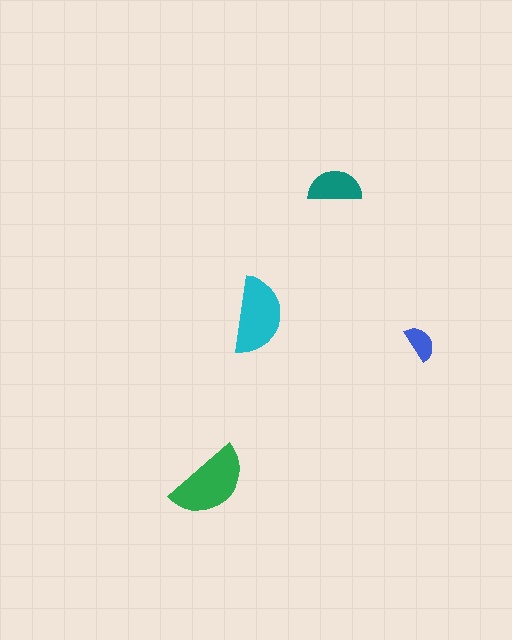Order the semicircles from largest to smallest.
the green one, the cyan one, the teal one, the blue one.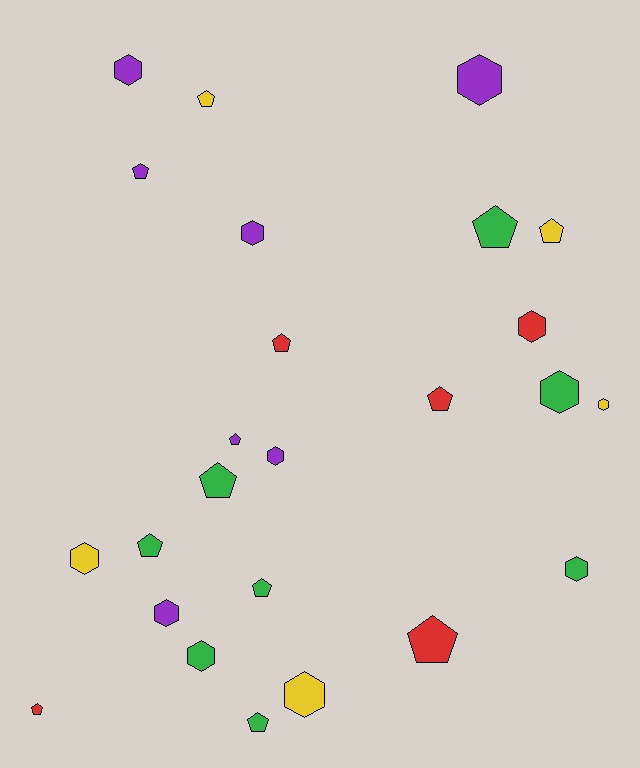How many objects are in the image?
There are 25 objects.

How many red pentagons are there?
There are 4 red pentagons.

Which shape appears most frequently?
Pentagon, with 13 objects.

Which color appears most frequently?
Green, with 8 objects.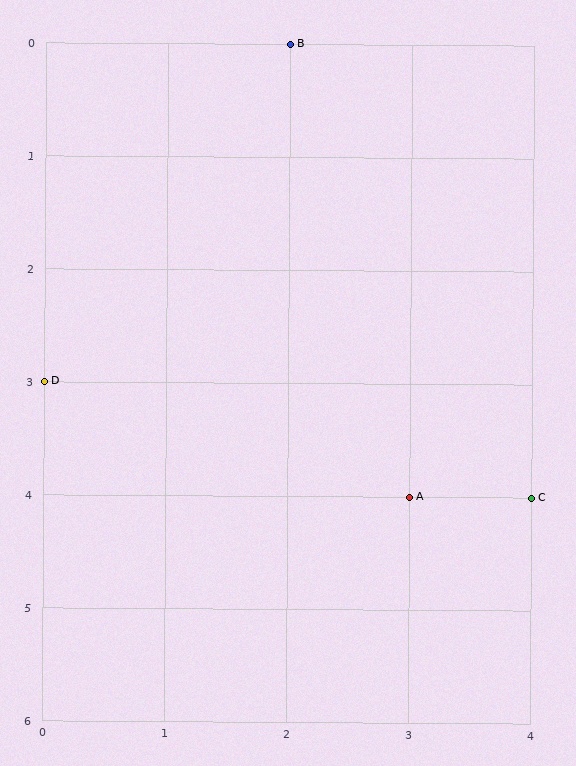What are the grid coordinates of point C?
Point C is at grid coordinates (4, 4).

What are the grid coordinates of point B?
Point B is at grid coordinates (2, 0).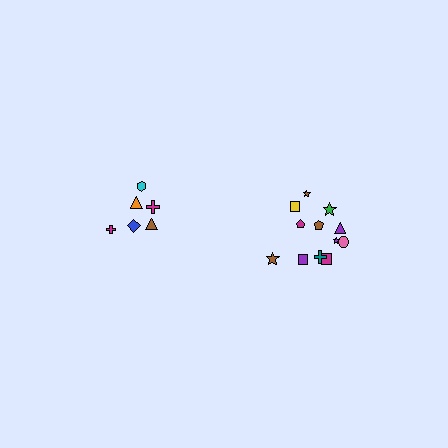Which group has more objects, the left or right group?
The right group.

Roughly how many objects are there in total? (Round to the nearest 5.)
Roughly 20 objects in total.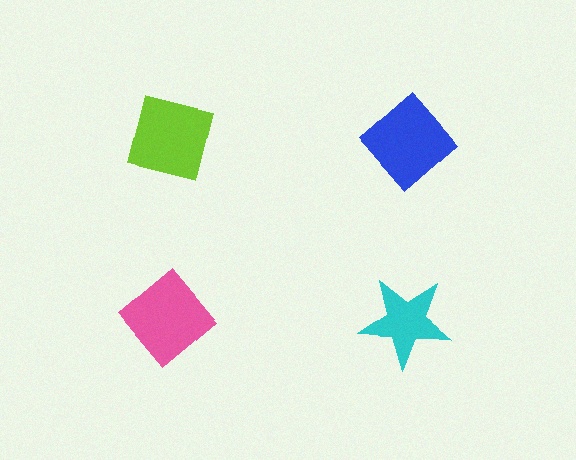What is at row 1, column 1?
A lime square.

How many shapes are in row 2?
2 shapes.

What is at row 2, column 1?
A pink diamond.